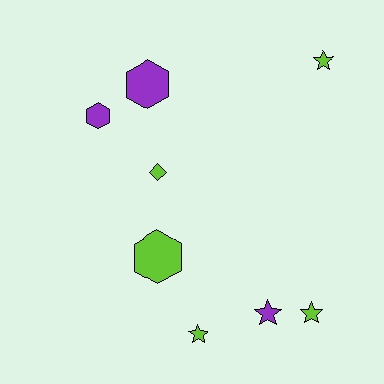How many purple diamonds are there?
There are no purple diamonds.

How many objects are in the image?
There are 8 objects.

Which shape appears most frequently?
Star, with 4 objects.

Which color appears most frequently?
Lime, with 5 objects.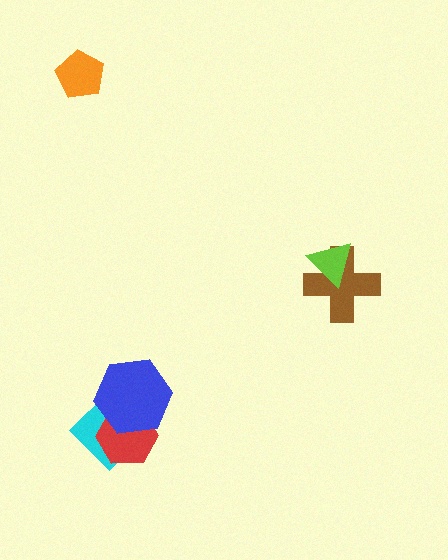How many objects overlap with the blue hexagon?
2 objects overlap with the blue hexagon.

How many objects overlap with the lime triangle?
1 object overlaps with the lime triangle.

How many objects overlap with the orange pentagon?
0 objects overlap with the orange pentagon.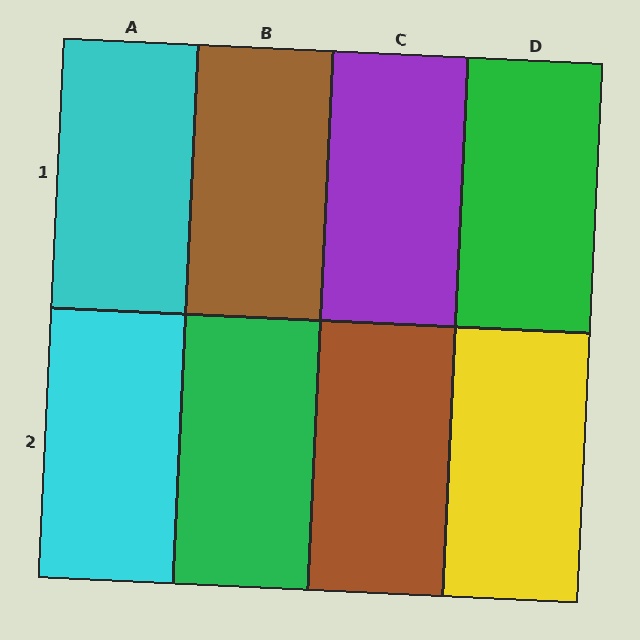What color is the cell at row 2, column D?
Yellow.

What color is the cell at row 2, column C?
Brown.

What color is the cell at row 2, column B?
Green.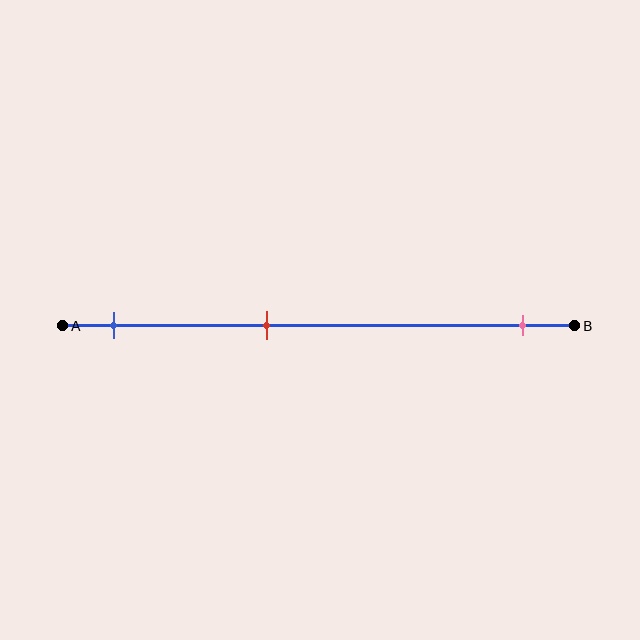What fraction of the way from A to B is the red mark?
The red mark is approximately 40% (0.4) of the way from A to B.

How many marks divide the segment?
There are 3 marks dividing the segment.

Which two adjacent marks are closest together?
The blue and red marks are the closest adjacent pair.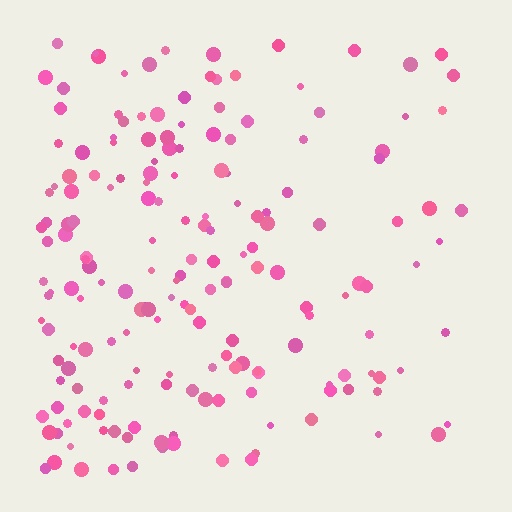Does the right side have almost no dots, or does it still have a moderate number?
Still a moderate number, just noticeably fewer than the left.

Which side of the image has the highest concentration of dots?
The left.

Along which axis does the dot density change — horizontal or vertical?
Horizontal.